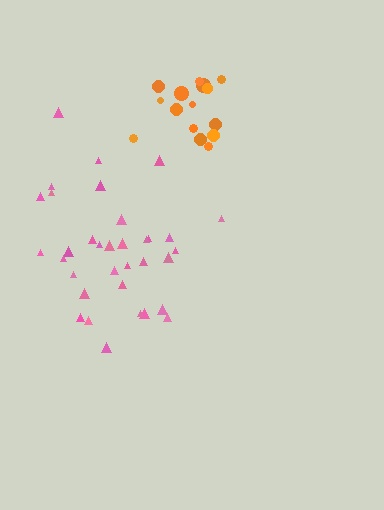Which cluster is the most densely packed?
Orange.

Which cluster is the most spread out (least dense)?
Pink.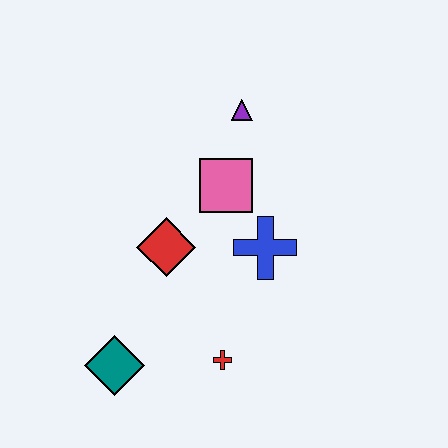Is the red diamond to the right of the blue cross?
No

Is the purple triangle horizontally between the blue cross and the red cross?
Yes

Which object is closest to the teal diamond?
The red cross is closest to the teal diamond.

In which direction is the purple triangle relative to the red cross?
The purple triangle is above the red cross.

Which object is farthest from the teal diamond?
The purple triangle is farthest from the teal diamond.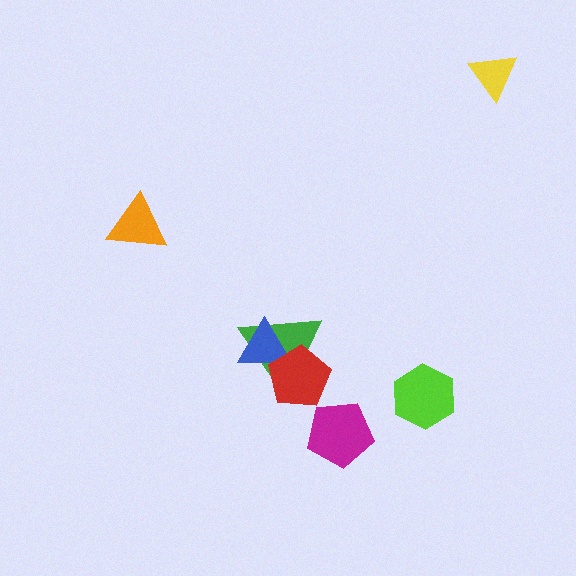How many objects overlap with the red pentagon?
2 objects overlap with the red pentagon.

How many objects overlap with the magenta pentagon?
0 objects overlap with the magenta pentagon.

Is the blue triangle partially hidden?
Yes, it is partially covered by another shape.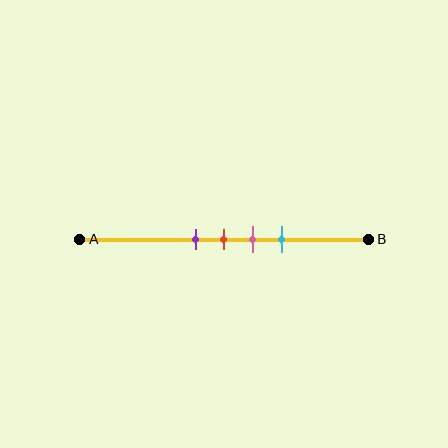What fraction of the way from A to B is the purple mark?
The purple mark is approximately 40% (0.4) of the way from A to B.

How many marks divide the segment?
There are 4 marks dividing the segment.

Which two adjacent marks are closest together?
The purple and red marks are the closest adjacent pair.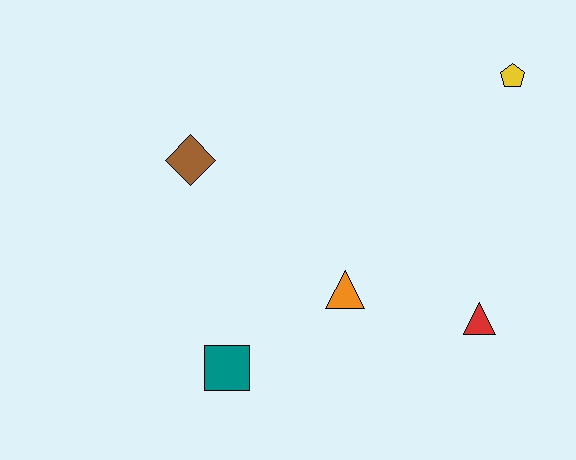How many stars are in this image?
There are no stars.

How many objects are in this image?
There are 5 objects.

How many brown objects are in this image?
There is 1 brown object.